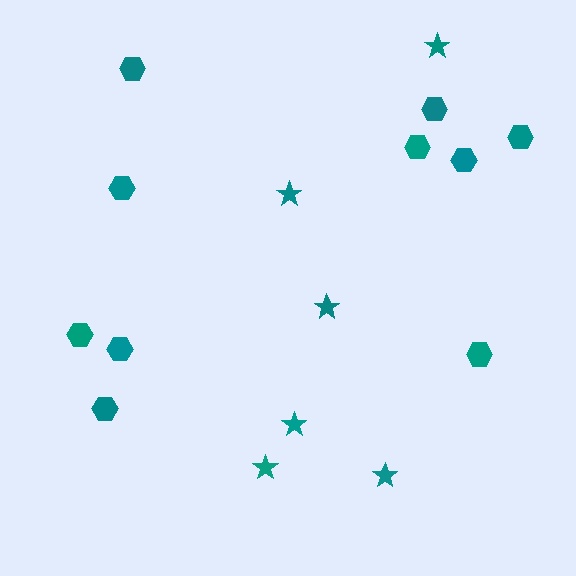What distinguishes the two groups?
There are 2 groups: one group of hexagons (10) and one group of stars (6).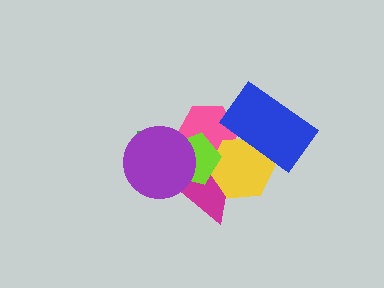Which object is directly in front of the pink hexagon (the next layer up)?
The yellow hexagon is directly in front of the pink hexagon.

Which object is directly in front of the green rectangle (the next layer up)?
The magenta triangle is directly in front of the green rectangle.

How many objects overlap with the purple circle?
4 objects overlap with the purple circle.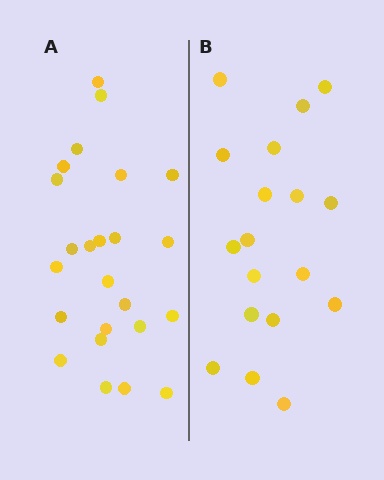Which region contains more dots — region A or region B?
Region A (the left region) has more dots.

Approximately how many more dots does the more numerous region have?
Region A has about 6 more dots than region B.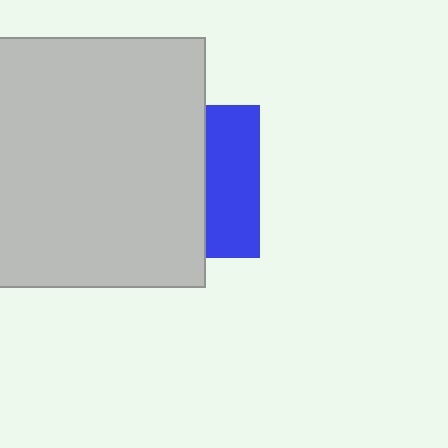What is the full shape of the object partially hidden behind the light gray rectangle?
The partially hidden object is a blue square.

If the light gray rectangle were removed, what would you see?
You would see the complete blue square.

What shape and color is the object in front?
The object in front is a light gray rectangle.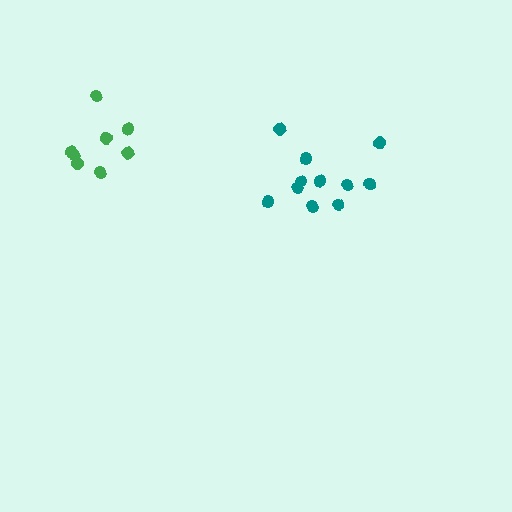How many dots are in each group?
Group 1: 8 dots, Group 2: 11 dots (19 total).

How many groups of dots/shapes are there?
There are 2 groups.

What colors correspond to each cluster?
The clusters are colored: green, teal.